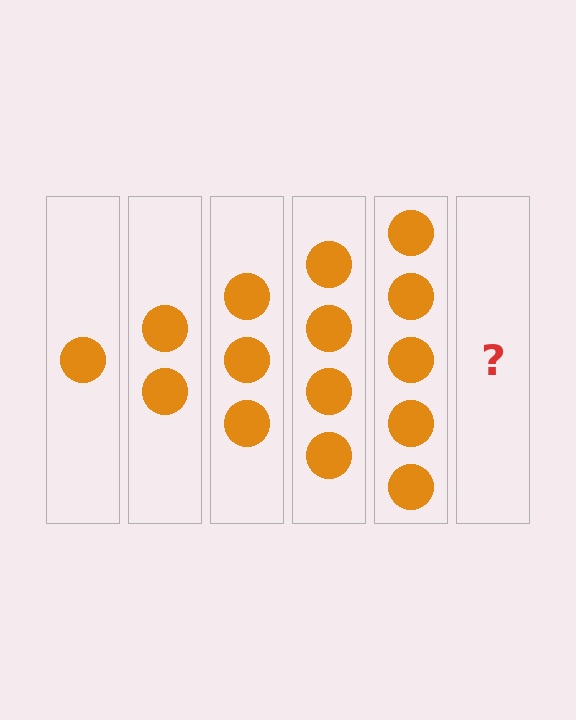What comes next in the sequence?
The next element should be 6 circles.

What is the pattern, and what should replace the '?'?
The pattern is that each step adds one more circle. The '?' should be 6 circles.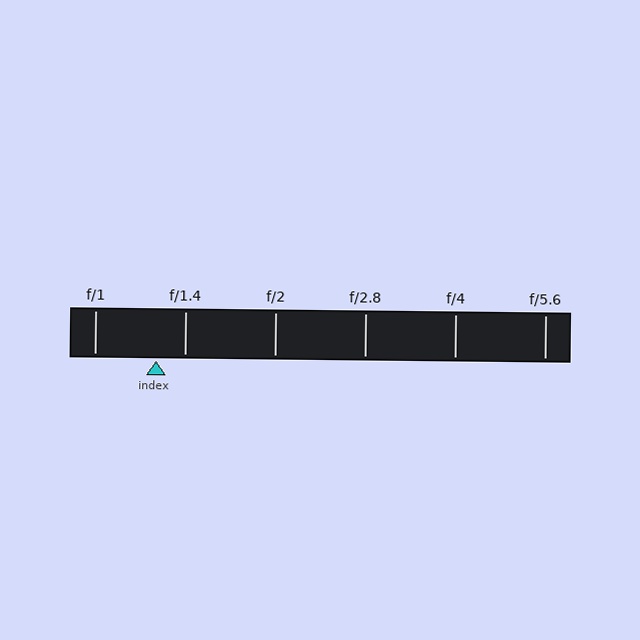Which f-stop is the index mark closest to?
The index mark is closest to f/1.4.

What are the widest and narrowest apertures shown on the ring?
The widest aperture shown is f/1 and the narrowest is f/5.6.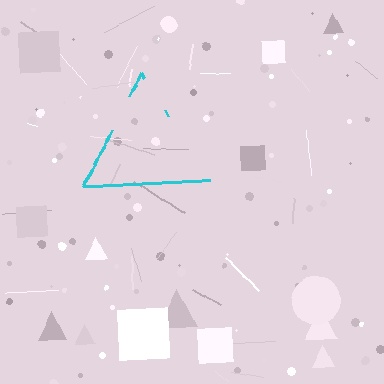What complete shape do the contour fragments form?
The contour fragments form a triangle.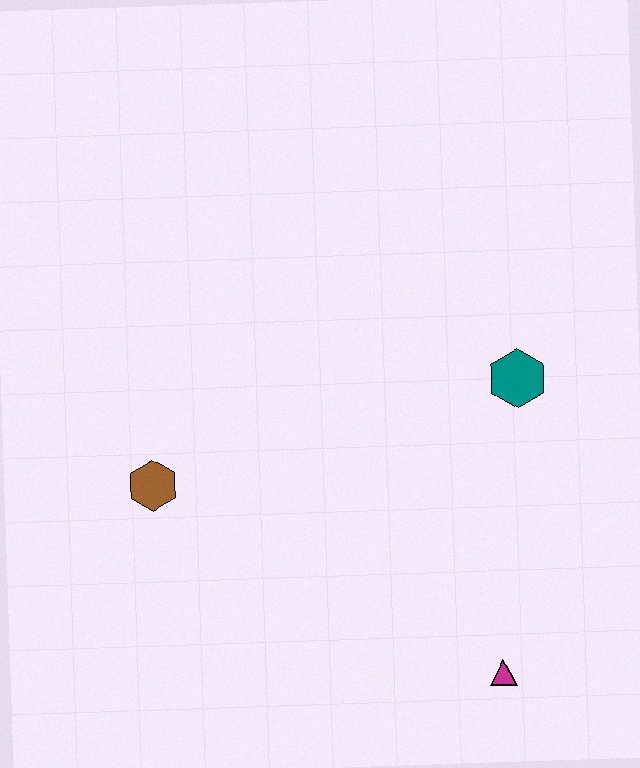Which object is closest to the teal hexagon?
The magenta triangle is closest to the teal hexagon.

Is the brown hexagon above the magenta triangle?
Yes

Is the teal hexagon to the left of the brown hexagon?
No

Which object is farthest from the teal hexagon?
The brown hexagon is farthest from the teal hexagon.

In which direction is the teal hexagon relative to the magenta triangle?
The teal hexagon is above the magenta triangle.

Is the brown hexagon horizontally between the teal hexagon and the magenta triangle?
No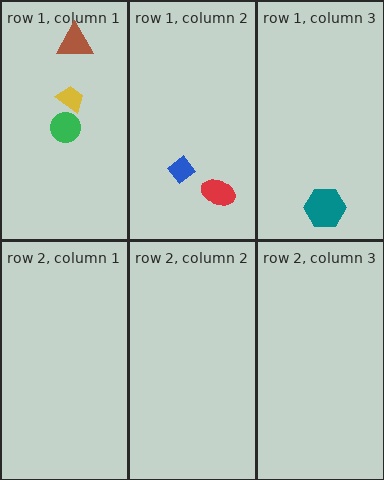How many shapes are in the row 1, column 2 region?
2.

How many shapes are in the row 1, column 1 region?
3.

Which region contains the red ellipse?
The row 1, column 2 region.